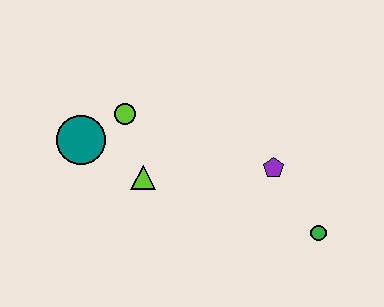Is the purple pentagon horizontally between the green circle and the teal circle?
Yes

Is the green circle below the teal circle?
Yes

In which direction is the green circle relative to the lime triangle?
The green circle is to the right of the lime triangle.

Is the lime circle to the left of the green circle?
Yes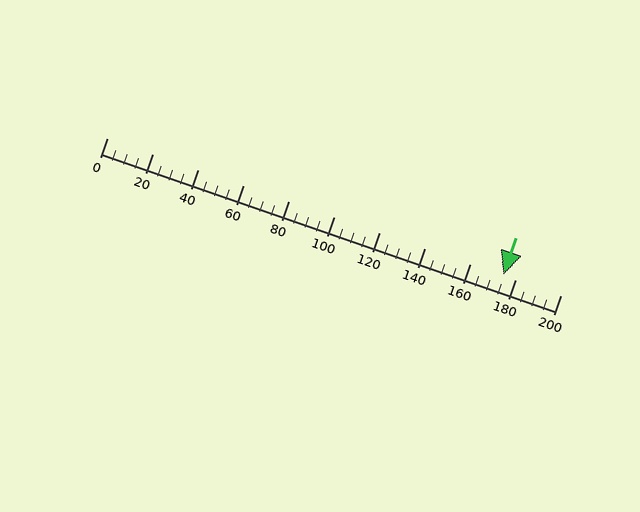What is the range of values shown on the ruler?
The ruler shows values from 0 to 200.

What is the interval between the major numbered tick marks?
The major tick marks are spaced 20 units apart.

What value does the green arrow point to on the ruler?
The green arrow points to approximately 175.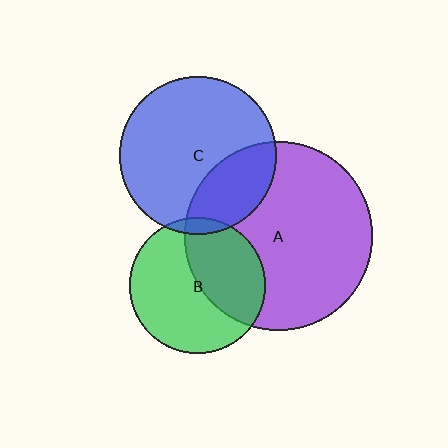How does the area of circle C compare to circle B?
Approximately 1.3 times.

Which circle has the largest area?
Circle A (purple).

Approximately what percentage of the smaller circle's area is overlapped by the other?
Approximately 25%.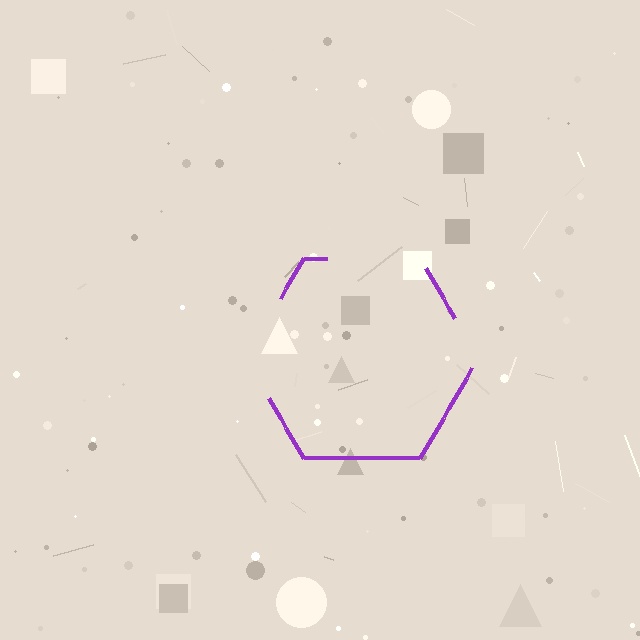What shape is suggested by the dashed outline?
The dashed outline suggests a hexagon.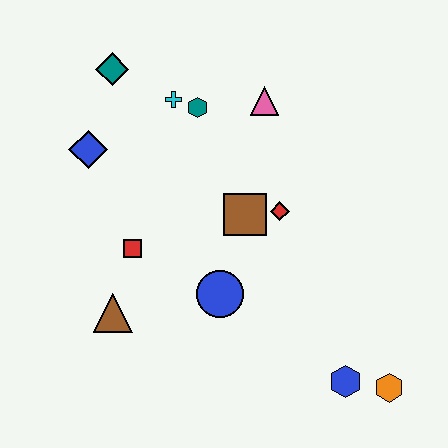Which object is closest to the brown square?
The red diamond is closest to the brown square.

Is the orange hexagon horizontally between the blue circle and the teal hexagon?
No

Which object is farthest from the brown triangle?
The orange hexagon is farthest from the brown triangle.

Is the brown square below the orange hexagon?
No